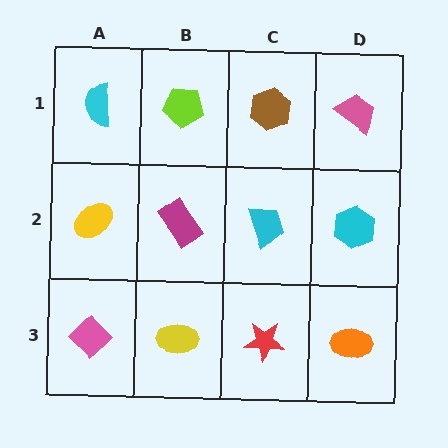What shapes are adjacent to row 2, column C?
A brown hexagon (row 1, column C), a red star (row 3, column C), a magenta rectangle (row 2, column B), a cyan hexagon (row 2, column D).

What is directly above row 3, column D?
A cyan hexagon.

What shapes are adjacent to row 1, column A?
A yellow ellipse (row 2, column A), a lime pentagon (row 1, column B).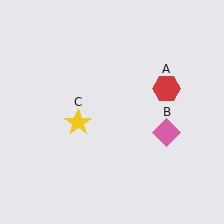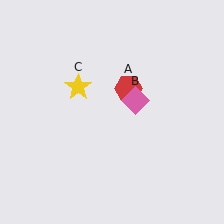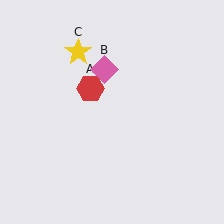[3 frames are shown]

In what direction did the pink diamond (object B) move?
The pink diamond (object B) moved up and to the left.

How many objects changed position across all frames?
3 objects changed position: red hexagon (object A), pink diamond (object B), yellow star (object C).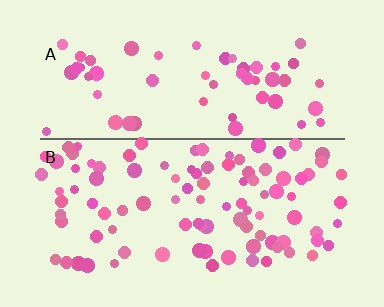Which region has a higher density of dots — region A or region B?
B (the bottom).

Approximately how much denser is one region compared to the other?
Approximately 1.7× — region B over region A.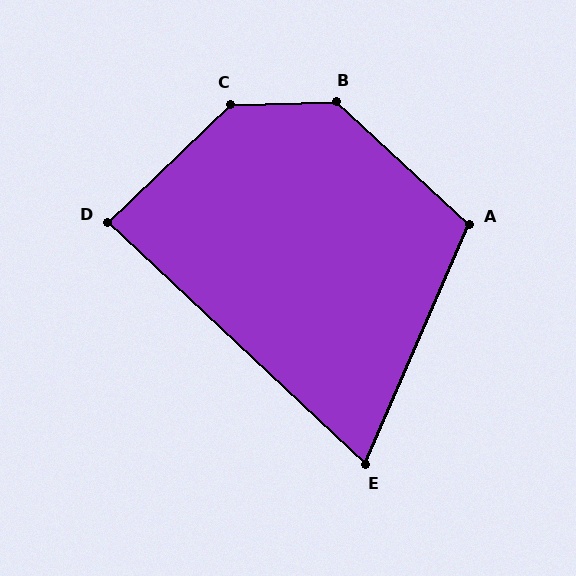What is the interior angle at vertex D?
Approximately 87 degrees (approximately right).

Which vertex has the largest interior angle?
C, at approximately 138 degrees.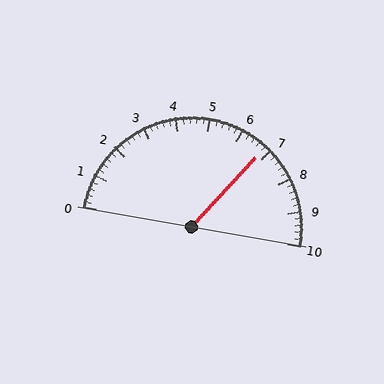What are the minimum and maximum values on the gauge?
The gauge ranges from 0 to 10.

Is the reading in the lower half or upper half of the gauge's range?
The reading is in the upper half of the range (0 to 10).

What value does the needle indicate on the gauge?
The needle indicates approximately 6.8.